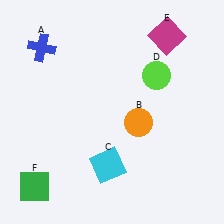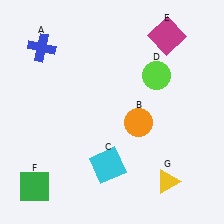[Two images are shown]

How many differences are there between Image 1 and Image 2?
There is 1 difference between the two images.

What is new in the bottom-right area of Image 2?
A yellow triangle (G) was added in the bottom-right area of Image 2.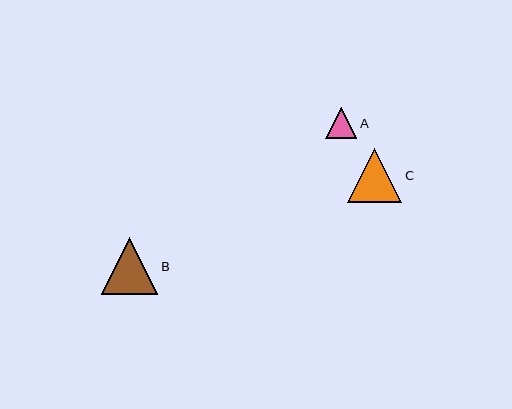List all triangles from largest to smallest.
From largest to smallest: B, C, A.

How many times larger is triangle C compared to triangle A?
Triangle C is approximately 1.7 times the size of triangle A.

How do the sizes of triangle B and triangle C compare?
Triangle B and triangle C are approximately the same size.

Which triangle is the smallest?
Triangle A is the smallest with a size of approximately 31 pixels.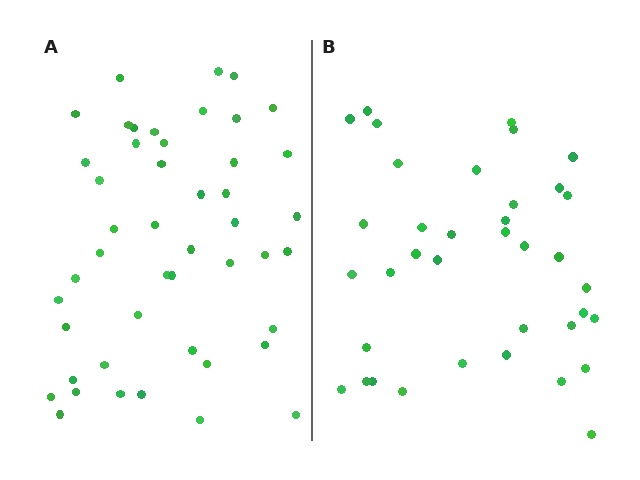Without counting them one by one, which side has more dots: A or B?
Region A (the left region) has more dots.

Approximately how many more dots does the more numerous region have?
Region A has roughly 10 or so more dots than region B.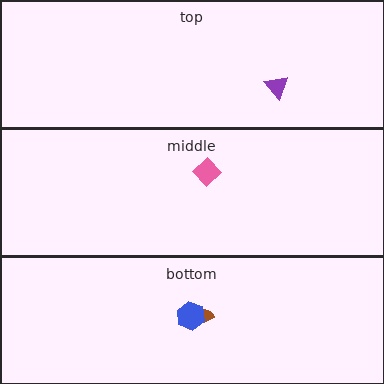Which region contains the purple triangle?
The top region.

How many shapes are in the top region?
1.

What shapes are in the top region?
The purple triangle.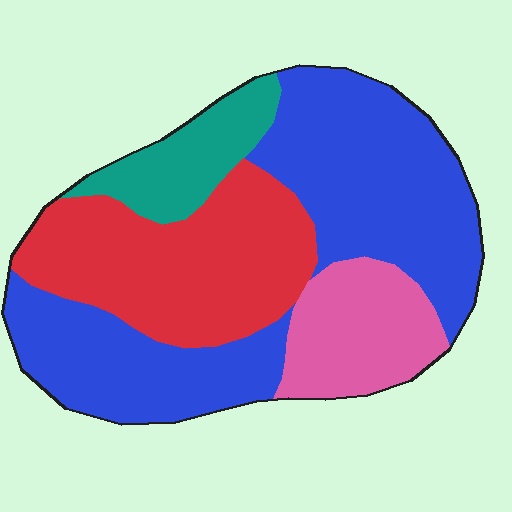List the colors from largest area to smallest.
From largest to smallest: blue, red, pink, teal.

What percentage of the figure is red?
Red takes up about one quarter (1/4) of the figure.